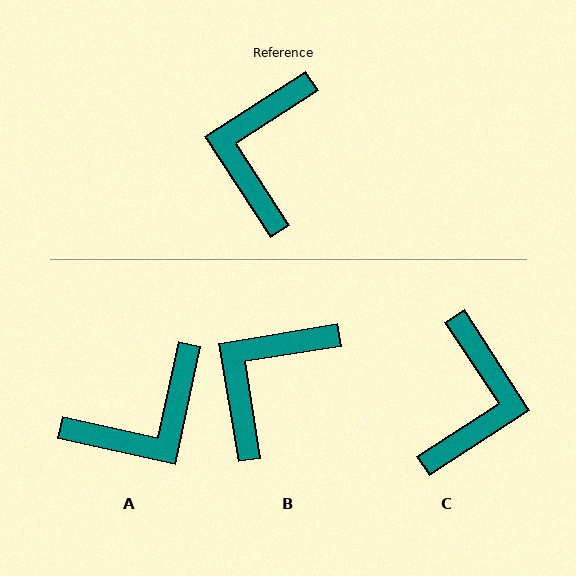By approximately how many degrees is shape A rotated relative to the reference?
Approximately 135 degrees counter-clockwise.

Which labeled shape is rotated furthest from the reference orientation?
C, about 180 degrees away.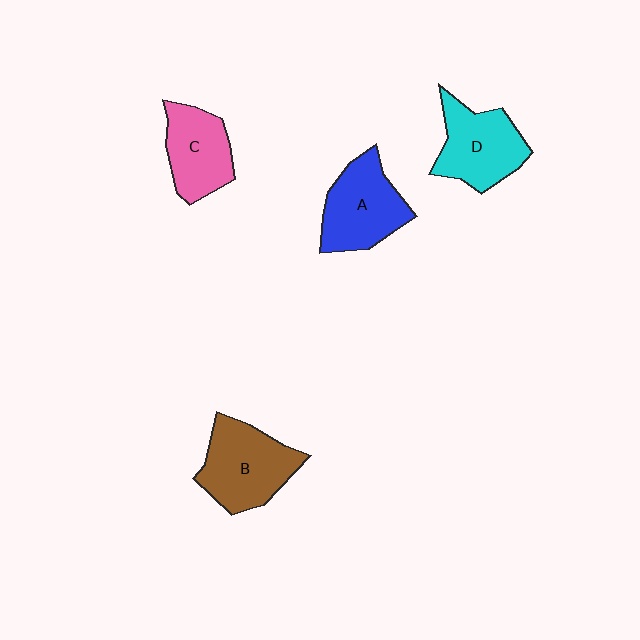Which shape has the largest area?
Shape B (brown).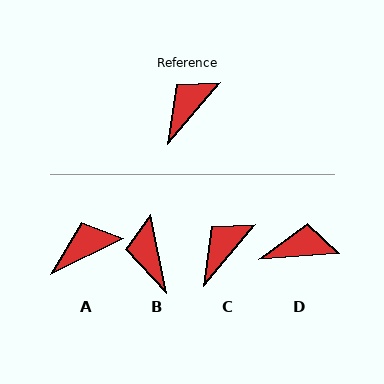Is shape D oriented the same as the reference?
No, it is off by about 45 degrees.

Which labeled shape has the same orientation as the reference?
C.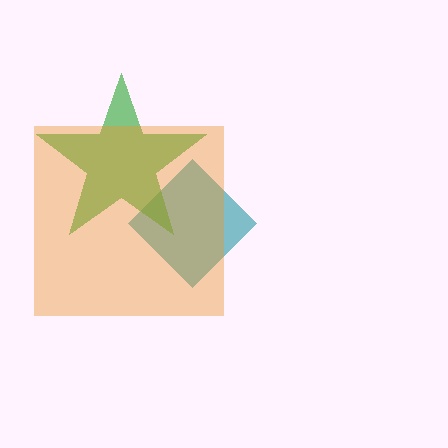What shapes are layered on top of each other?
The layered shapes are: a teal diamond, a green star, an orange square.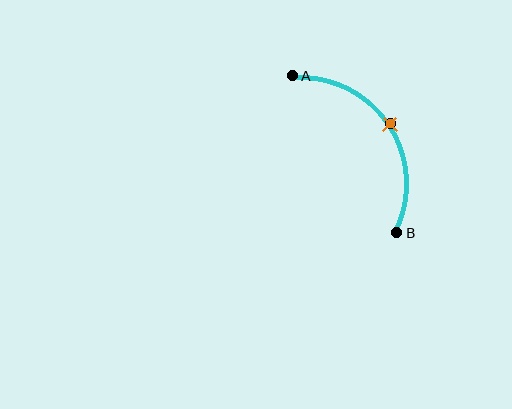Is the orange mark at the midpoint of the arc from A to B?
Yes. The orange mark lies on the arc at equal arc-length from both A and B — it is the arc midpoint.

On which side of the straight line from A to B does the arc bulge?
The arc bulges above and to the right of the straight line connecting A and B.